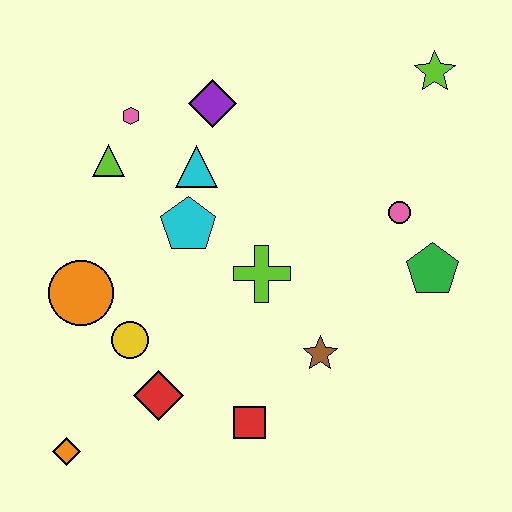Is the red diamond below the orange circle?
Yes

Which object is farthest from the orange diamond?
The lime star is farthest from the orange diamond.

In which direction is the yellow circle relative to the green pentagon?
The yellow circle is to the left of the green pentagon.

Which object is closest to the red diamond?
The yellow circle is closest to the red diamond.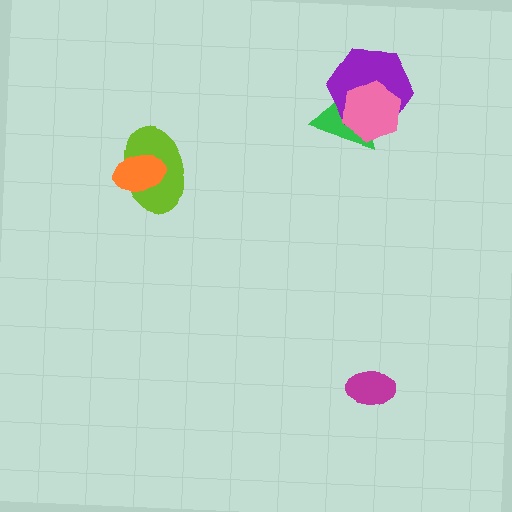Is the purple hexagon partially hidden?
Yes, it is partially covered by another shape.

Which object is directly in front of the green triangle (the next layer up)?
The purple hexagon is directly in front of the green triangle.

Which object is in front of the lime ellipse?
The orange ellipse is in front of the lime ellipse.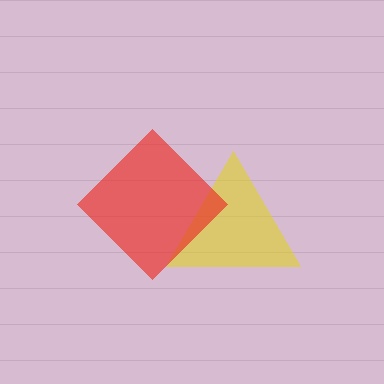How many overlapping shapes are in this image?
There are 2 overlapping shapes in the image.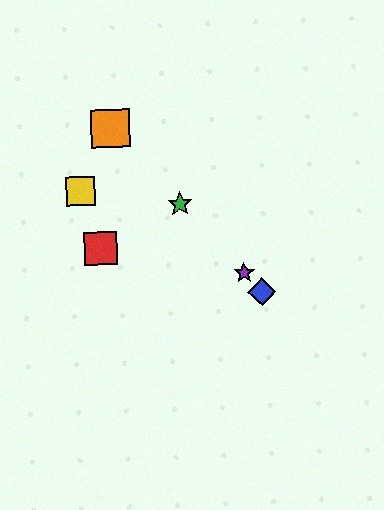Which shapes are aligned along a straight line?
The blue diamond, the green star, the purple star, the orange square are aligned along a straight line.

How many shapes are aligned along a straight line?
4 shapes (the blue diamond, the green star, the purple star, the orange square) are aligned along a straight line.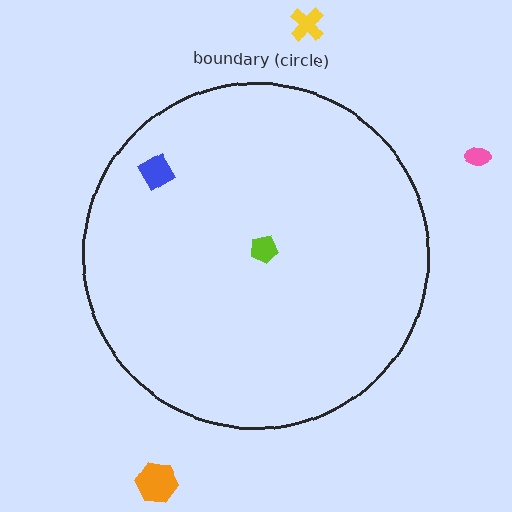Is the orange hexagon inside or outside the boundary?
Outside.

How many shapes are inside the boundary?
2 inside, 3 outside.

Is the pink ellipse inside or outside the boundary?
Outside.